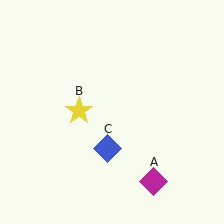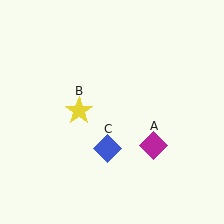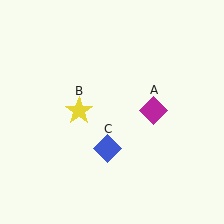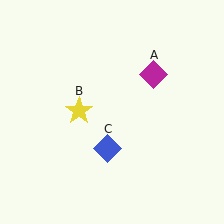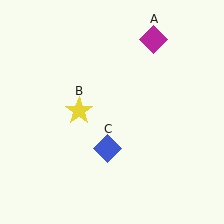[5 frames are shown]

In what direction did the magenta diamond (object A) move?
The magenta diamond (object A) moved up.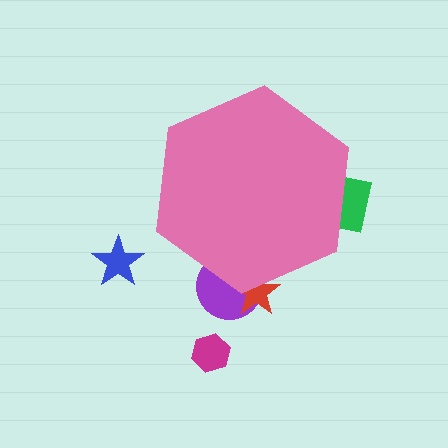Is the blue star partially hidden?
No, the blue star is fully visible.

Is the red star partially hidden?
Yes, the red star is partially hidden behind the pink hexagon.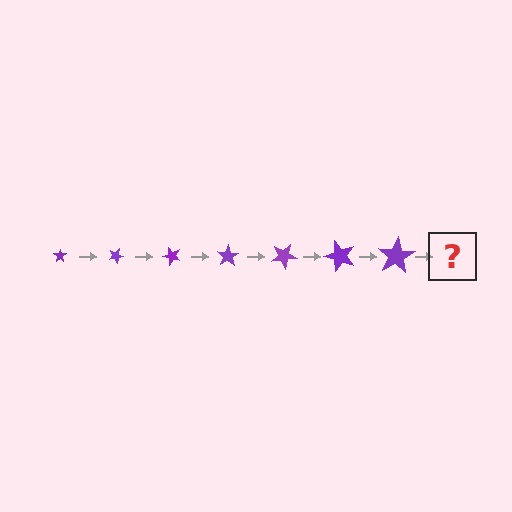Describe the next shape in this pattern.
It should be a star, larger than the previous one and rotated 175 degrees from the start.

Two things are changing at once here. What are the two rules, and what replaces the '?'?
The two rules are that the star grows larger each step and it rotates 25 degrees each step. The '?' should be a star, larger than the previous one and rotated 175 degrees from the start.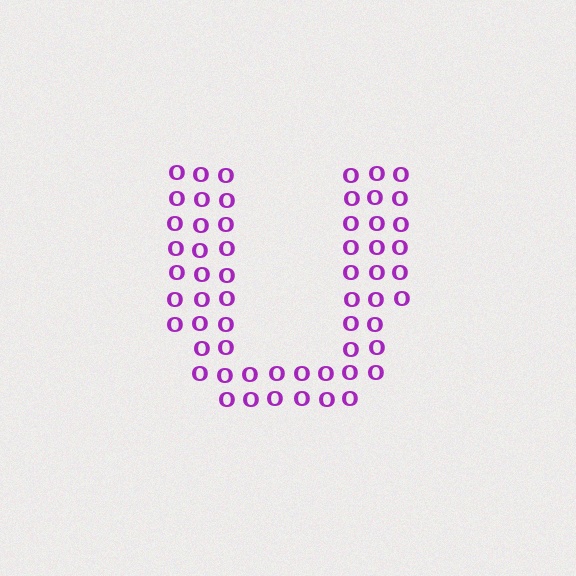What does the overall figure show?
The overall figure shows the letter U.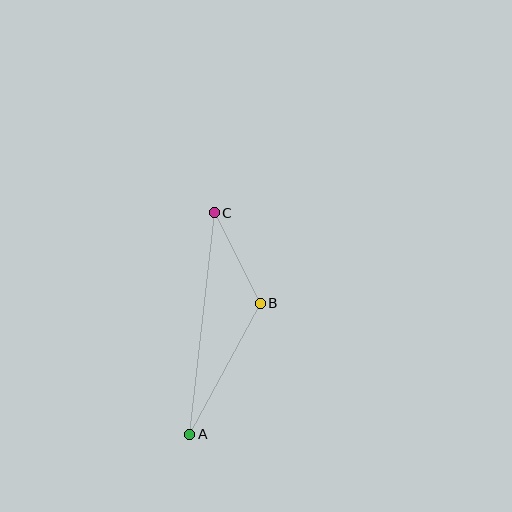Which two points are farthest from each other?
Points A and C are farthest from each other.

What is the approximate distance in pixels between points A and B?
The distance between A and B is approximately 149 pixels.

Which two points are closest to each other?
Points B and C are closest to each other.